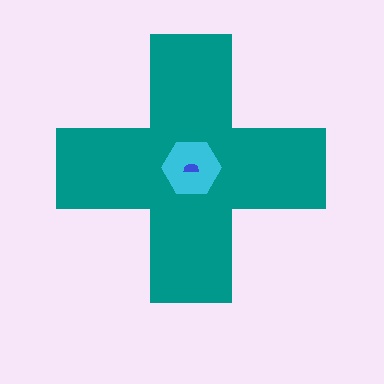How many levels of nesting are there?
3.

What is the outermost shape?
The teal cross.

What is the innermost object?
The blue semicircle.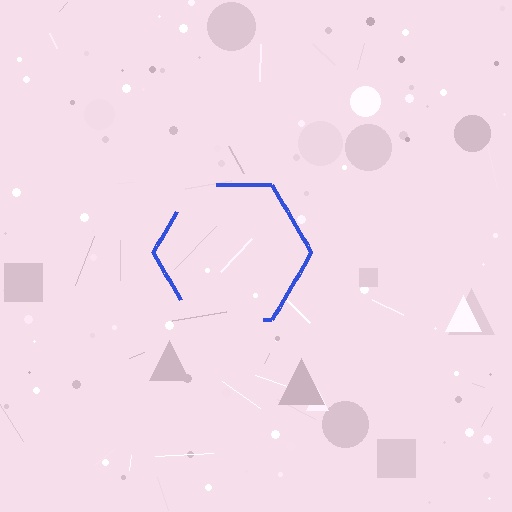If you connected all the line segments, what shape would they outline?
They would outline a hexagon.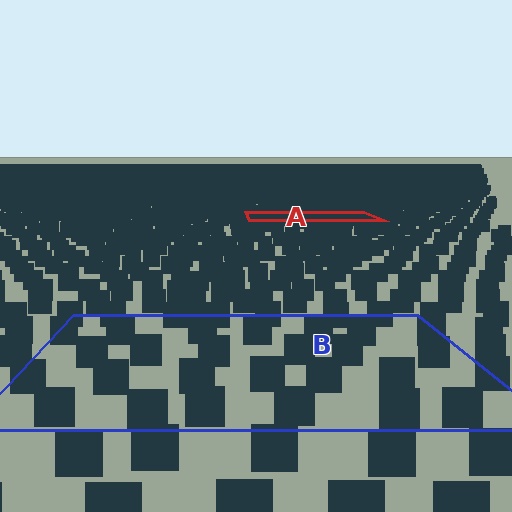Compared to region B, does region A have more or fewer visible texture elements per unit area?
Region A has more texture elements per unit area — they are packed more densely because it is farther away.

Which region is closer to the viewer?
Region B is closer. The texture elements there are larger and more spread out.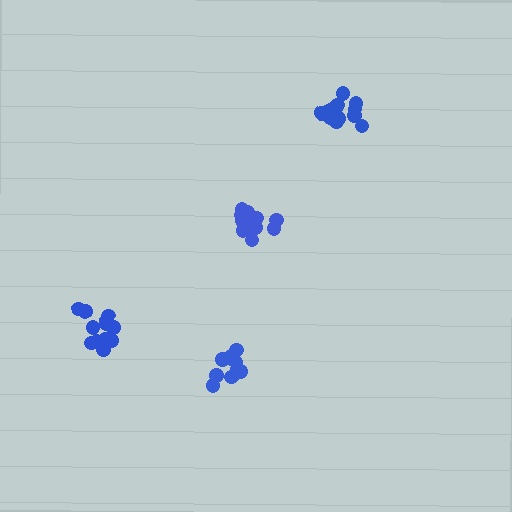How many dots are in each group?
Group 1: 14 dots, Group 2: 11 dots, Group 3: 15 dots, Group 4: 13 dots (53 total).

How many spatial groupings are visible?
There are 4 spatial groupings.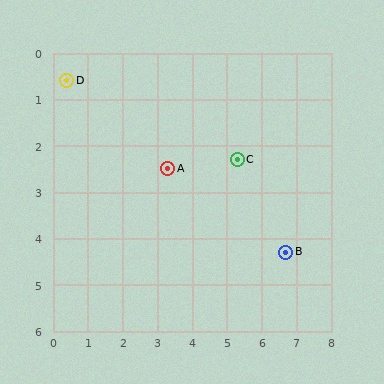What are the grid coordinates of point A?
Point A is at approximately (3.3, 2.5).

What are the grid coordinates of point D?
Point D is at approximately (0.4, 0.6).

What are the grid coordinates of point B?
Point B is at approximately (6.7, 4.3).